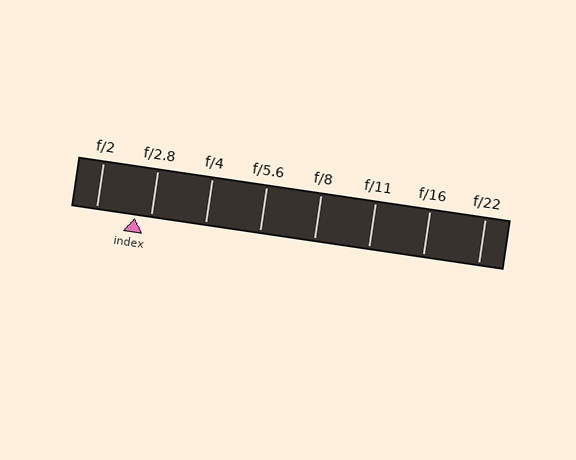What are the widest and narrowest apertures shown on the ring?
The widest aperture shown is f/2 and the narrowest is f/22.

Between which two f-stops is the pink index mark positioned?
The index mark is between f/2 and f/2.8.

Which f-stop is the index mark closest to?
The index mark is closest to f/2.8.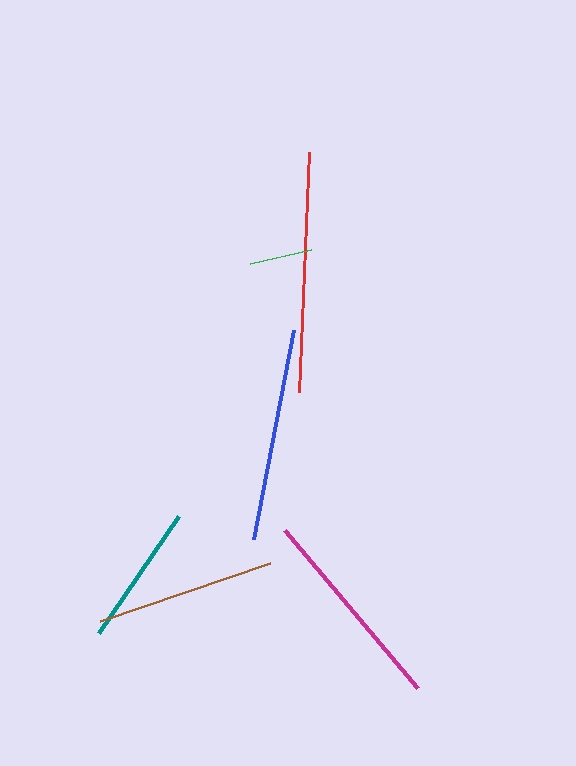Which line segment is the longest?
The red line is the longest at approximately 240 pixels.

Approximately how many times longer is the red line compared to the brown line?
The red line is approximately 1.3 times the length of the brown line.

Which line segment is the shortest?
The green line is the shortest at approximately 63 pixels.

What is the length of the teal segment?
The teal segment is approximately 142 pixels long.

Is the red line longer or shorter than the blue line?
The red line is longer than the blue line.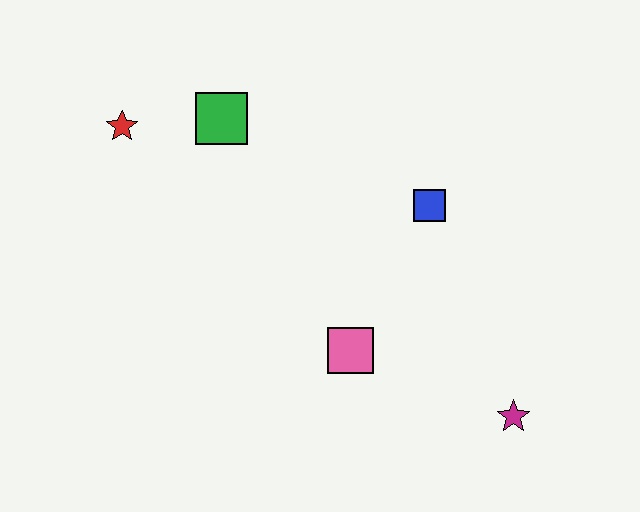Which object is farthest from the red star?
The magenta star is farthest from the red star.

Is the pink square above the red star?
No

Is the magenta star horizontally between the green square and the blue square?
No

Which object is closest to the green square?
The red star is closest to the green square.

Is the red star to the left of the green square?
Yes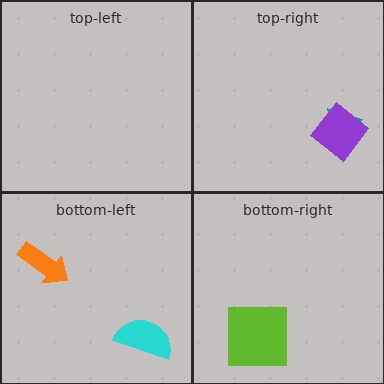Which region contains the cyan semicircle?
The bottom-left region.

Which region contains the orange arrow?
The bottom-left region.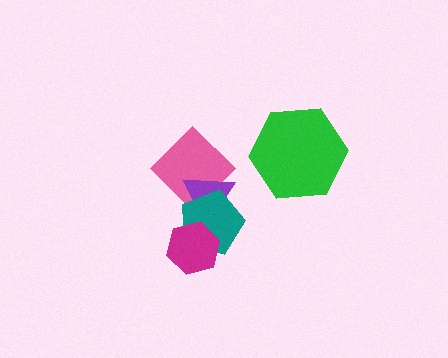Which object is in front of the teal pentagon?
The magenta hexagon is in front of the teal pentagon.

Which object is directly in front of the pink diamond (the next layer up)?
The purple triangle is directly in front of the pink diamond.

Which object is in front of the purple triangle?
The teal pentagon is in front of the purple triangle.